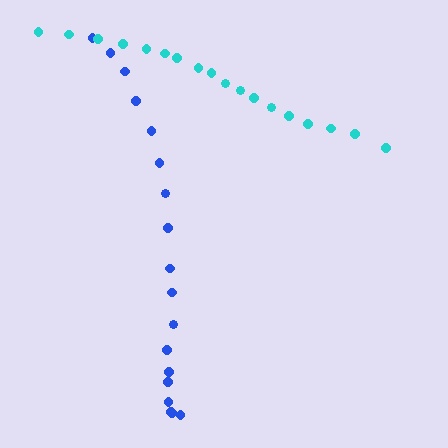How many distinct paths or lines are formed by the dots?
There are 2 distinct paths.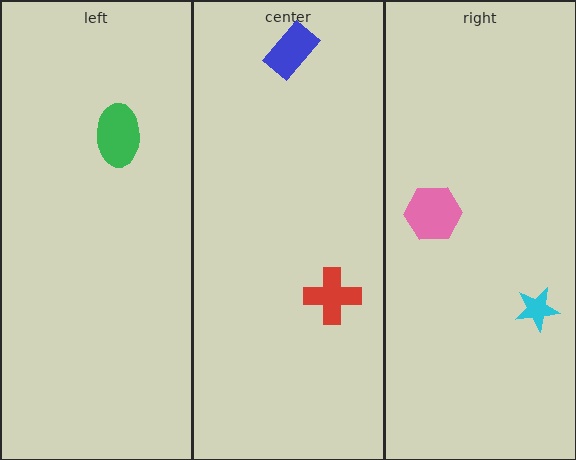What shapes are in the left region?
The green ellipse.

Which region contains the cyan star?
The right region.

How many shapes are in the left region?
1.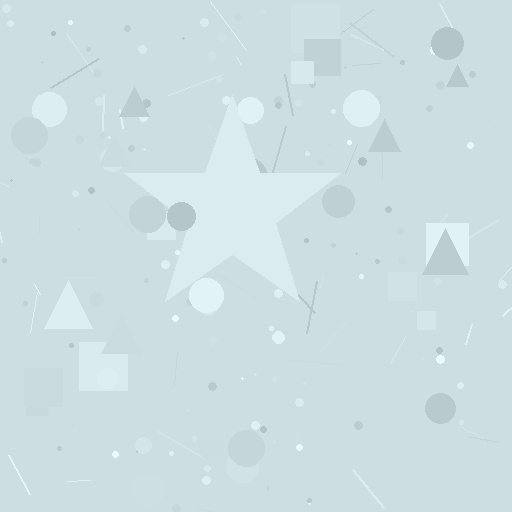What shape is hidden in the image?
A star is hidden in the image.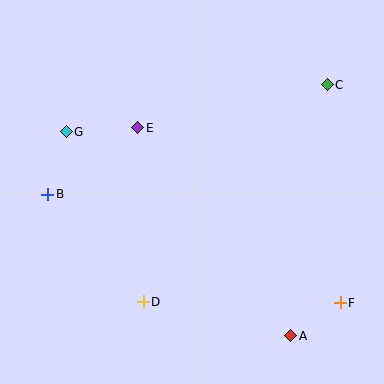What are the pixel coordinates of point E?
Point E is at (138, 128).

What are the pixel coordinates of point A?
Point A is at (291, 336).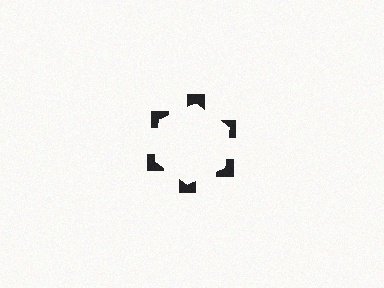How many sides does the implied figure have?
6 sides.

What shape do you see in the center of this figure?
An illusory hexagon — its edges are inferred from the aligned wedge cuts in the notched squares, not physically drawn.